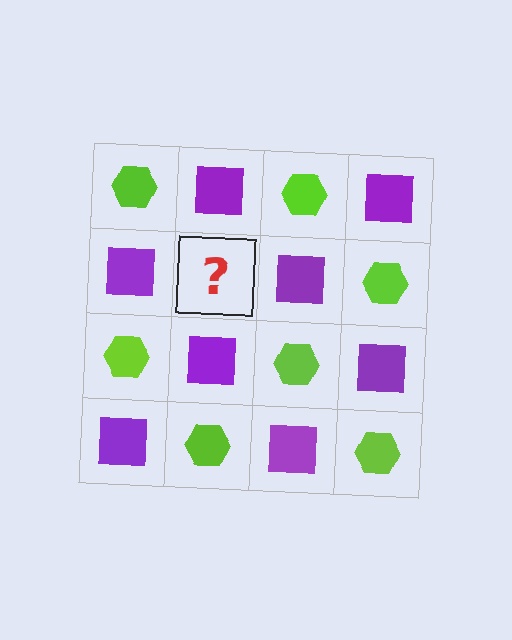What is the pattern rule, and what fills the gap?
The rule is that it alternates lime hexagon and purple square in a checkerboard pattern. The gap should be filled with a lime hexagon.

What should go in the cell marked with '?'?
The missing cell should contain a lime hexagon.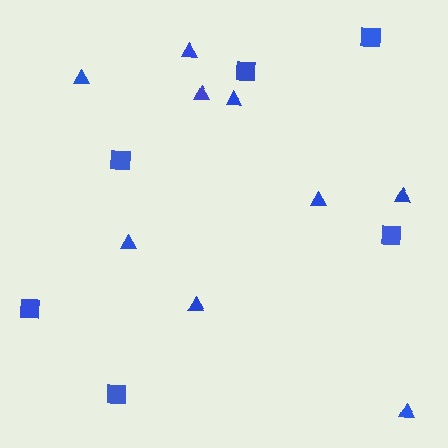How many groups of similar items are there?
There are 2 groups: one group of squares (6) and one group of triangles (9).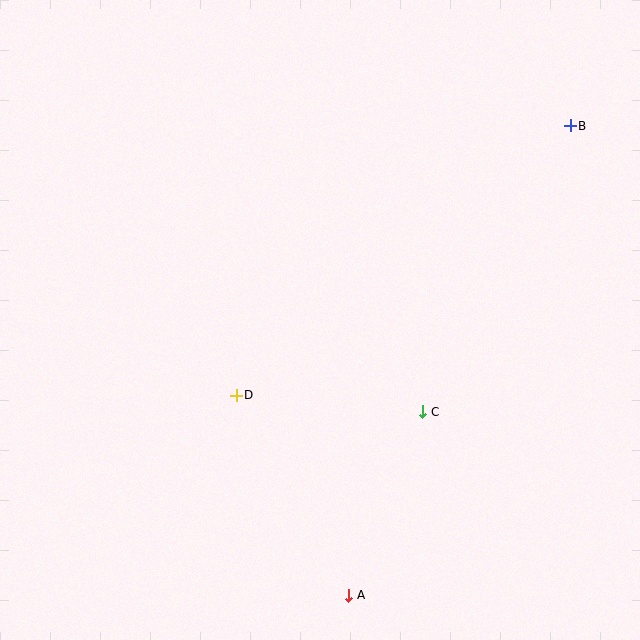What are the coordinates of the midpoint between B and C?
The midpoint between B and C is at (496, 269).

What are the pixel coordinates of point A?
Point A is at (349, 595).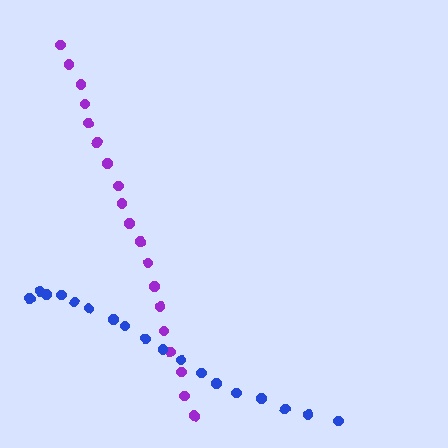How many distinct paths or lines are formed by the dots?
There are 2 distinct paths.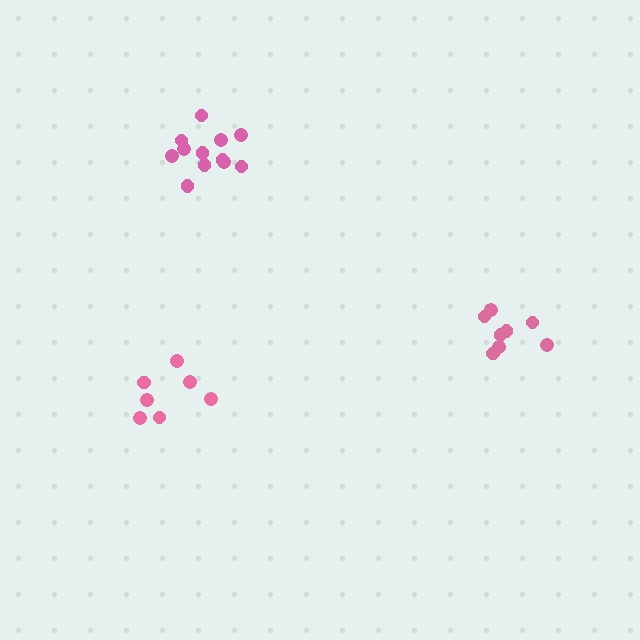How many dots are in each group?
Group 1: 8 dots, Group 2: 7 dots, Group 3: 12 dots (27 total).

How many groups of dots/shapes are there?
There are 3 groups.